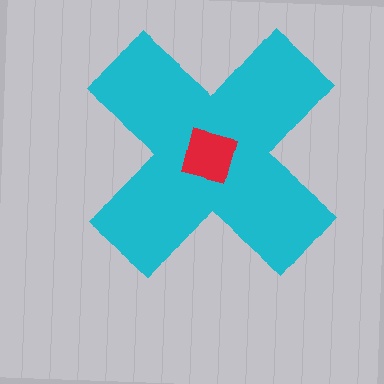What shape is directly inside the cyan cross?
The red square.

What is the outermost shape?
The cyan cross.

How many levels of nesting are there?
2.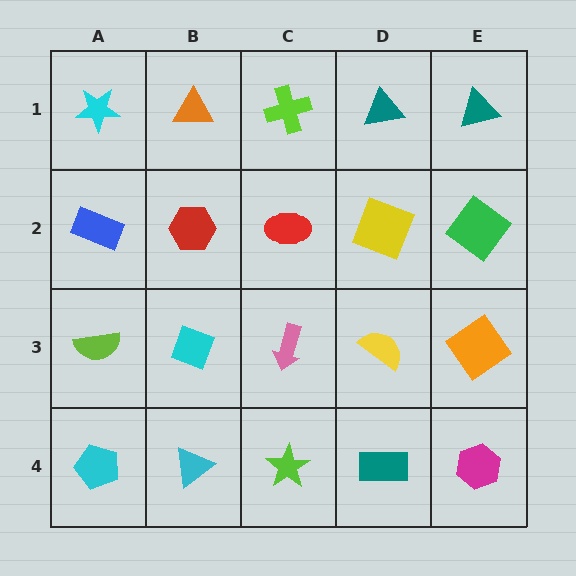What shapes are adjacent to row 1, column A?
A blue rectangle (row 2, column A), an orange triangle (row 1, column B).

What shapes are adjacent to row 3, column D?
A yellow square (row 2, column D), a teal rectangle (row 4, column D), a pink arrow (row 3, column C), an orange diamond (row 3, column E).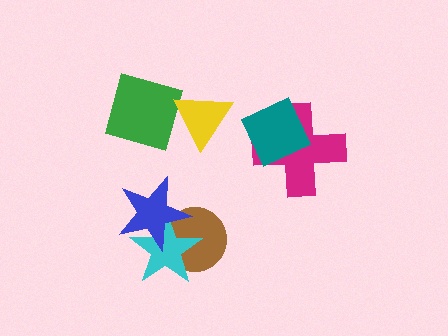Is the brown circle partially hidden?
Yes, it is partially covered by another shape.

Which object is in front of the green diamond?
The yellow triangle is in front of the green diamond.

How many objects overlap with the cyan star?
2 objects overlap with the cyan star.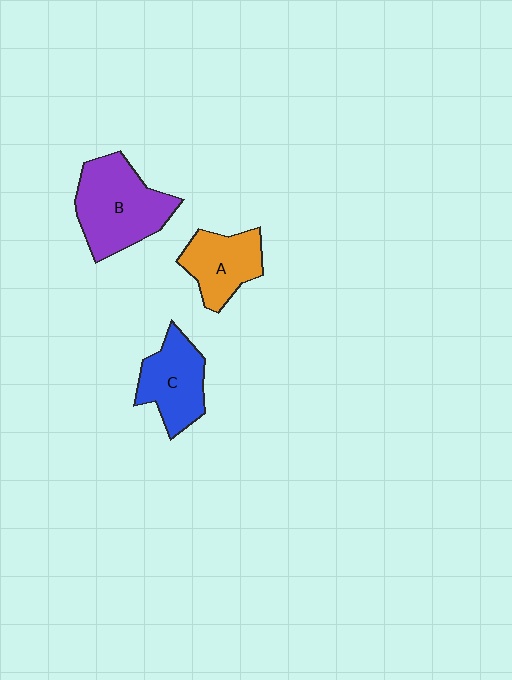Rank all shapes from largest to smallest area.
From largest to smallest: B (purple), C (blue), A (orange).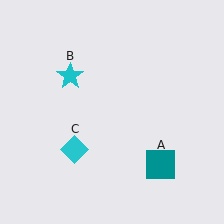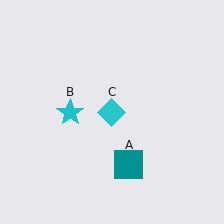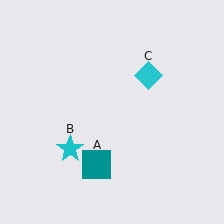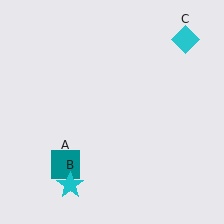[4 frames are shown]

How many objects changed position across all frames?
3 objects changed position: teal square (object A), cyan star (object B), cyan diamond (object C).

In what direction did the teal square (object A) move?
The teal square (object A) moved left.